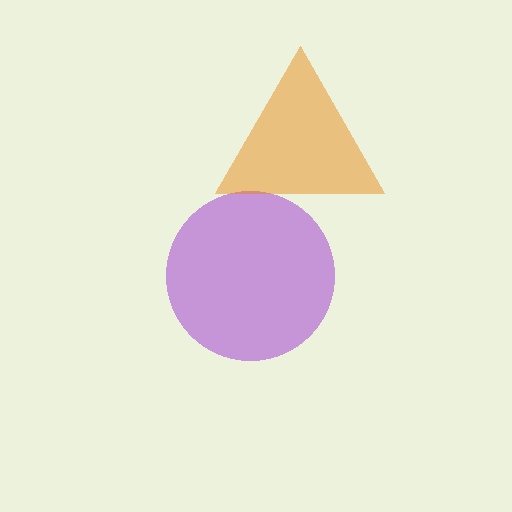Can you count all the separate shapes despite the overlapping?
Yes, there are 2 separate shapes.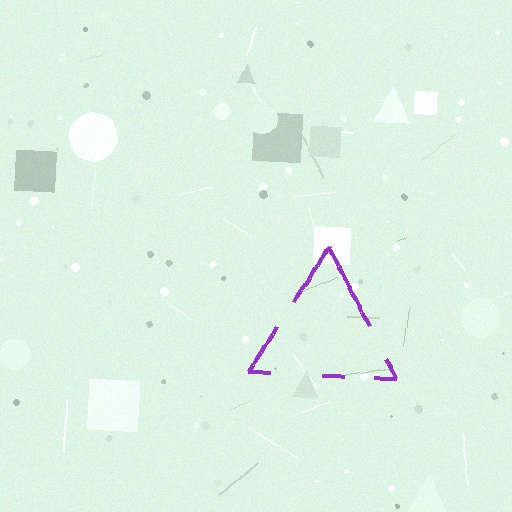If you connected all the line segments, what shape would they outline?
They would outline a triangle.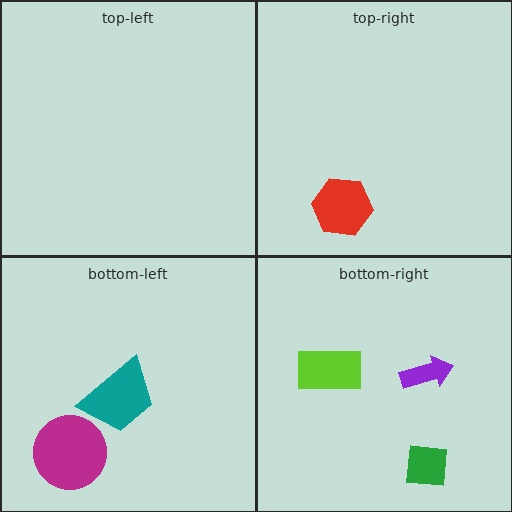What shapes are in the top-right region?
The red hexagon.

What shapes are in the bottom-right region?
The purple arrow, the lime rectangle, the green square.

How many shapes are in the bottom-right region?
3.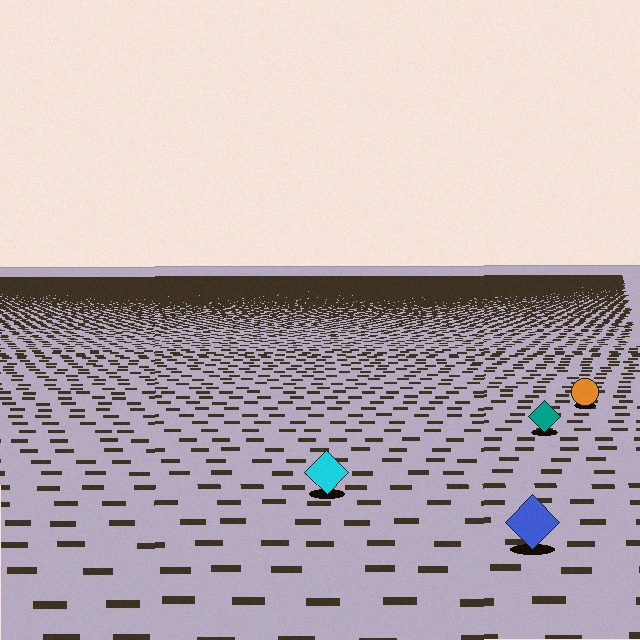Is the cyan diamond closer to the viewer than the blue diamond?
No. The blue diamond is closer — you can tell from the texture gradient: the ground texture is coarser near it.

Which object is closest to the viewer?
The blue diamond is closest. The texture marks near it are larger and more spread out.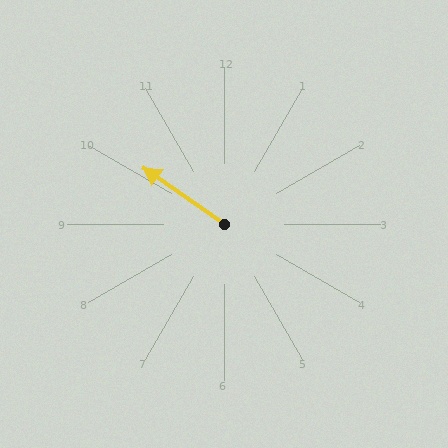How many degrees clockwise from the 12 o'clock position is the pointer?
Approximately 305 degrees.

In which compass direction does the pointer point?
Northwest.